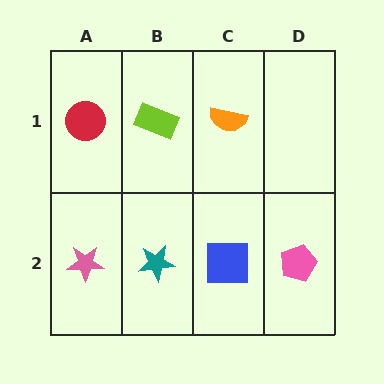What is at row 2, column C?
A blue square.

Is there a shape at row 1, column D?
No, that cell is empty.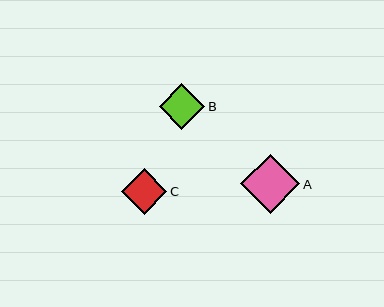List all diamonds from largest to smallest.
From largest to smallest: A, C, B.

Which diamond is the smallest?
Diamond B is the smallest with a size of approximately 45 pixels.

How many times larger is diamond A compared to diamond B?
Diamond A is approximately 1.3 times the size of diamond B.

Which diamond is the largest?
Diamond A is the largest with a size of approximately 59 pixels.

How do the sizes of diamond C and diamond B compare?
Diamond C and diamond B are approximately the same size.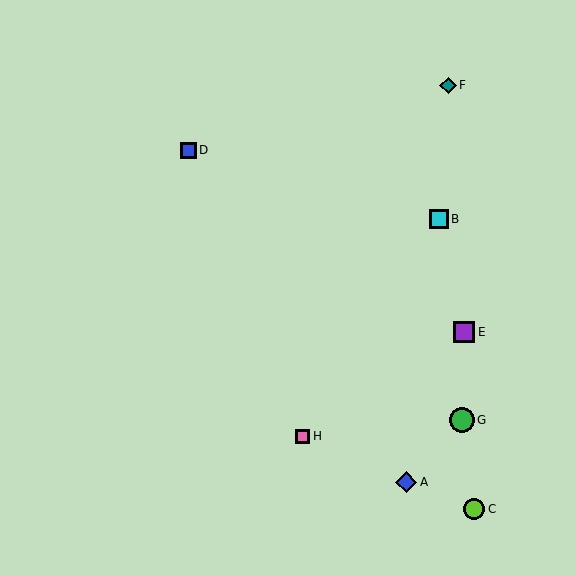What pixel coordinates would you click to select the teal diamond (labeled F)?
Click at (448, 85) to select the teal diamond F.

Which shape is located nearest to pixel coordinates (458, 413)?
The green circle (labeled G) at (462, 420) is nearest to that location.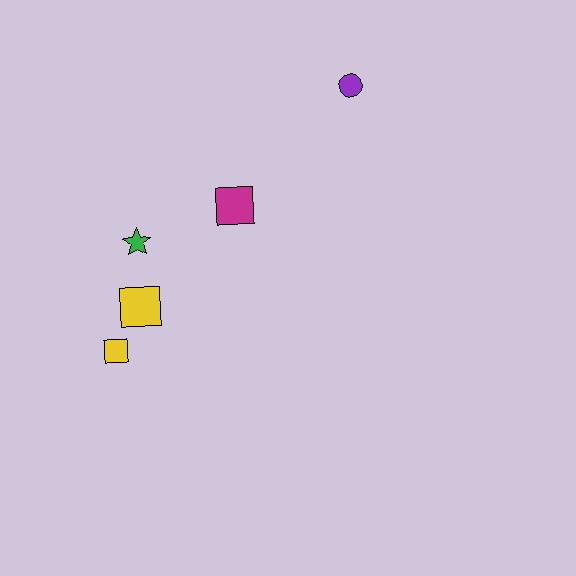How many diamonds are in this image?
There are no diamonds.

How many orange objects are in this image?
There are no orange objects.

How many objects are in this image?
There are 5 objects.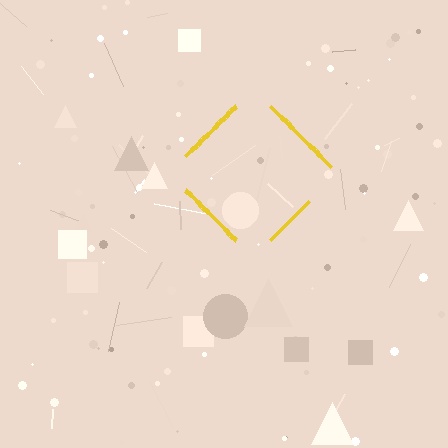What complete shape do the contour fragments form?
The contour fragments form a diamond.